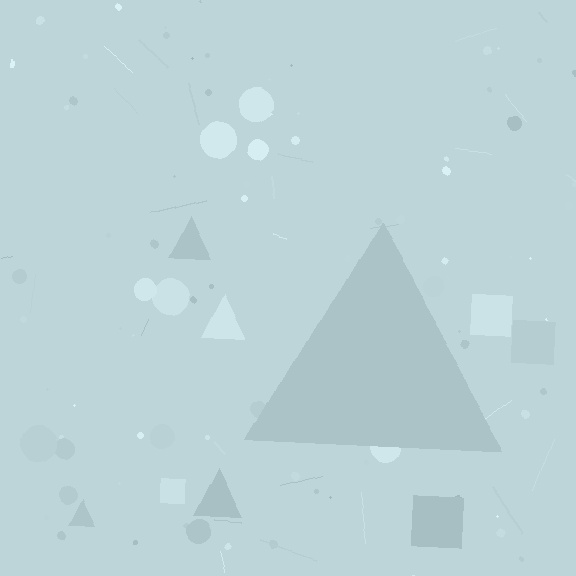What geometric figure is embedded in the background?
A triangle is embedded in the background.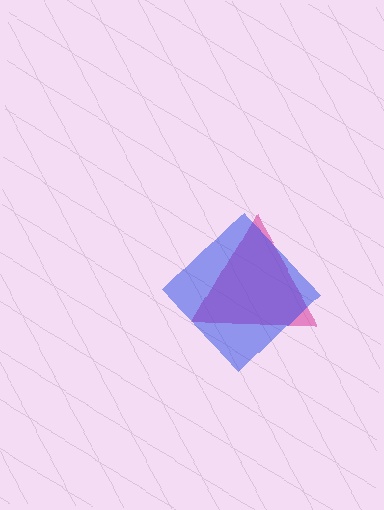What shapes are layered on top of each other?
The layered shapes are: a magenta triangle, a blue diamond.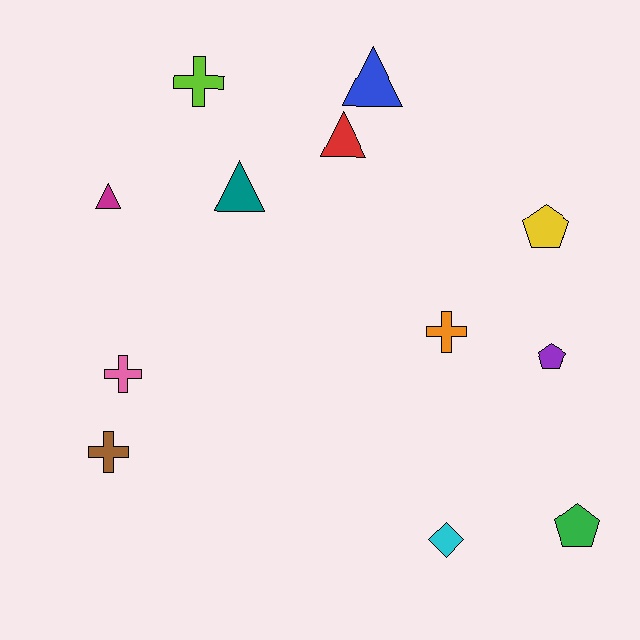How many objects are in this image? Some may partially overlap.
There are 12 objects.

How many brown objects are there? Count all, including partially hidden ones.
There is 1 brown object.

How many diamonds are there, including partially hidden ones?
There is 1 diamond.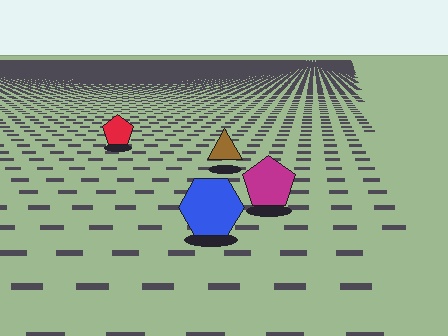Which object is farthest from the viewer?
The red pentagon is farthest from the viewer. It appears smaller and the ground texture around it is denser.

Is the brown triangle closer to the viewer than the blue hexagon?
No. The blue hexagon is closer — you can tell from the texture gradient: the ground texture is coarser near it.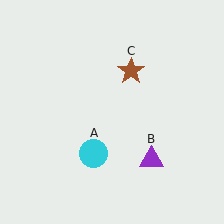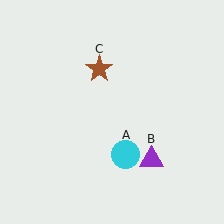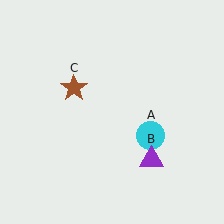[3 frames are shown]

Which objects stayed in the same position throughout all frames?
Purple triangle (object B) remained stationary.